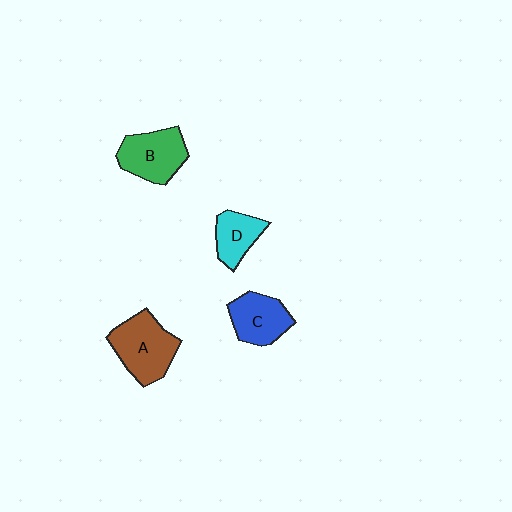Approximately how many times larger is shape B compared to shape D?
Approximately 1.5 times.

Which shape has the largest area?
Shape A (brown).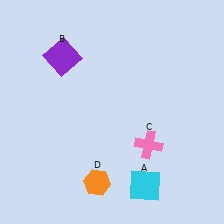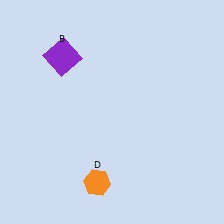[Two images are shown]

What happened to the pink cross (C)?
The pink cross (C) was removed in Image 2. It was in the bottom-right area of Image 1.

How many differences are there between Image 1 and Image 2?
There are 2 differences between the two images.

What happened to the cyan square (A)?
The cyan square (A) was removed in Image 2. It was in the bottom-right area of Image 1.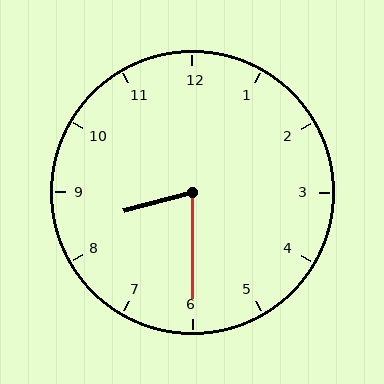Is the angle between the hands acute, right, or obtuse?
It is acute.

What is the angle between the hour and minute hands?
Approximately 75 degrees.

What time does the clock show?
8:30.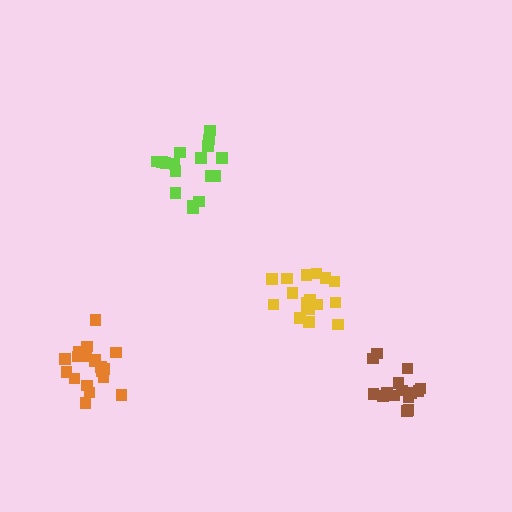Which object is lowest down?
The brown cluster is bottommost.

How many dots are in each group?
Group 1: 17 dots, Group 2: 17 dots, Group 3: 15 dots, Group 4: 19 dots (68 total).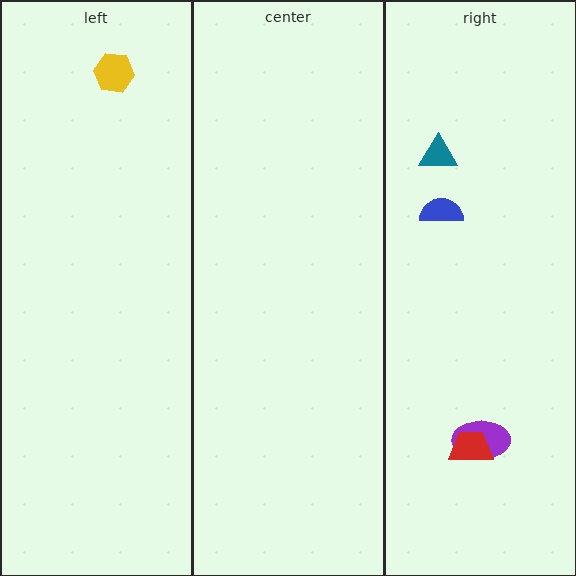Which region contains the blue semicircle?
The right region.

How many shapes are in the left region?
1.